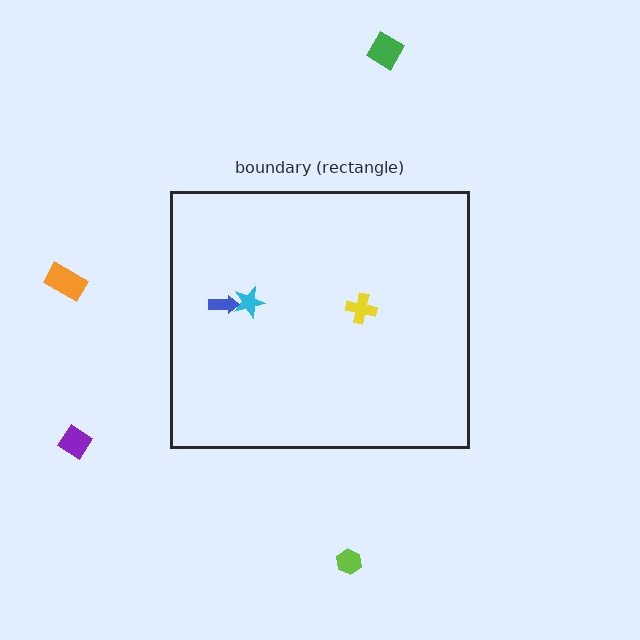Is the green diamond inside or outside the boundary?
Outside.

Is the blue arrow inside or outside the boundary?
Inside.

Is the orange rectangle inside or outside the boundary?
Outside.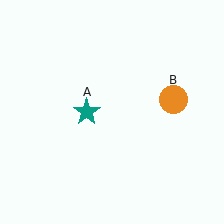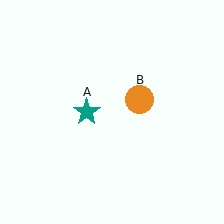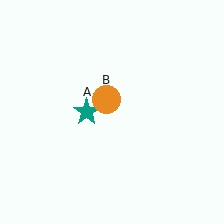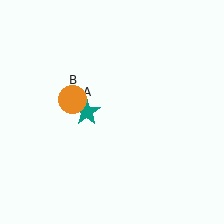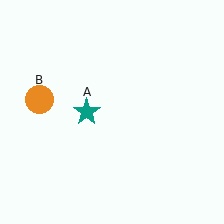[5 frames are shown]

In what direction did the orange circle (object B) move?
The orange circle (object B) moved left.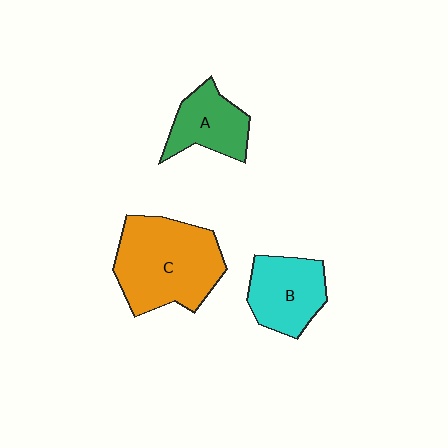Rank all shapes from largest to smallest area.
From largest to smallest: C (orange), B (cyan), A (green).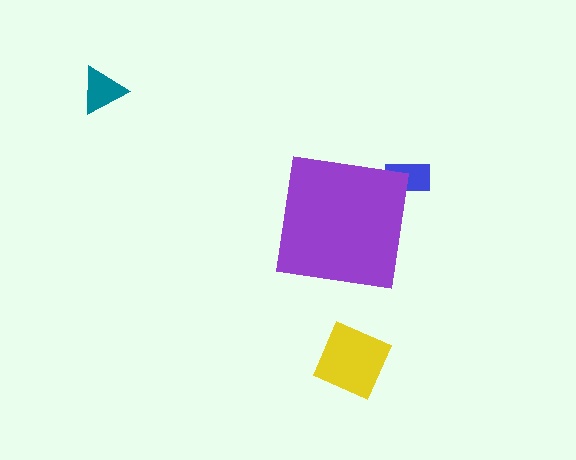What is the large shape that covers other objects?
A purple square.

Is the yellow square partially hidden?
No, the yellow square is fully visible.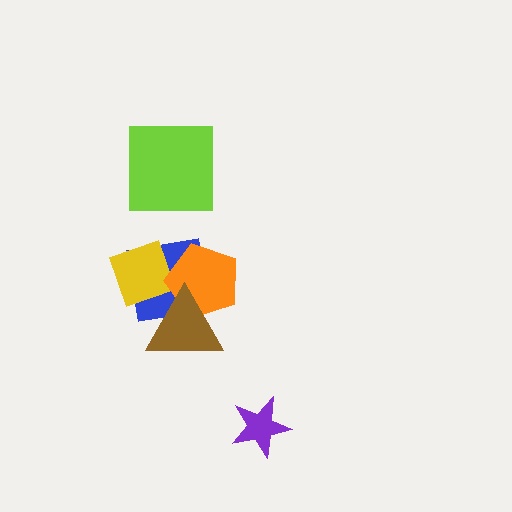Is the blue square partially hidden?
Yes, it is partially covered by another shape.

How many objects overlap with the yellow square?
1 object overlaps with the yellow square.